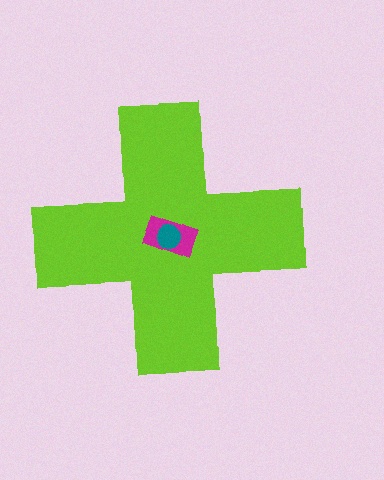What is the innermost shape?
The teal circle.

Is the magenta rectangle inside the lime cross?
Yes.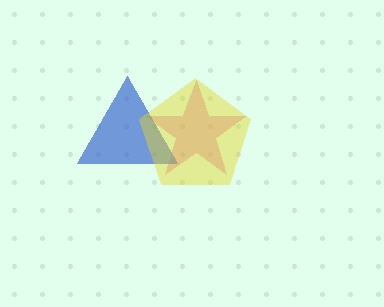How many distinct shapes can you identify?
There are 3 distinct shapes: a pink star, a blue triangle, a yellow pentagon.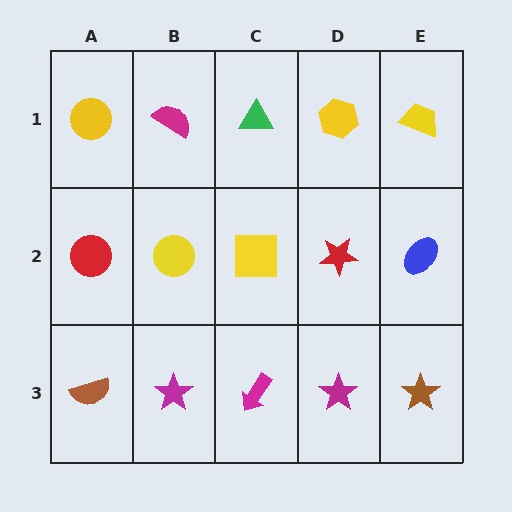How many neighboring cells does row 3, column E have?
2.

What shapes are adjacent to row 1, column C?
A yellow square (row 2, column C), a magenta semicircle (row 1, column B), a yellow hexagon (row 1, column D).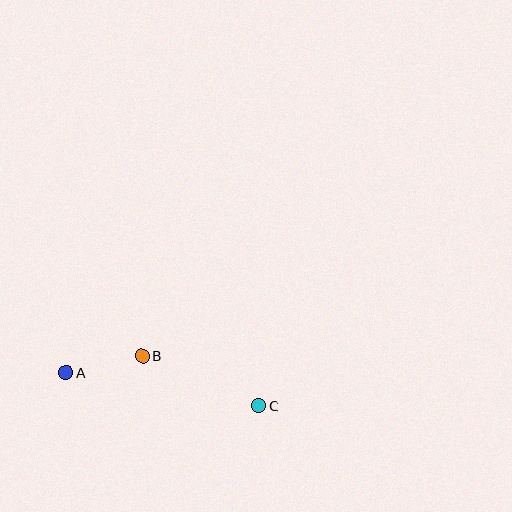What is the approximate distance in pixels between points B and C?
The distance between B and C is approximately 127 pixels.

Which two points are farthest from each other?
Points A and C are farthest from each other.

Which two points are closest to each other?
Points A and B are closest to each other.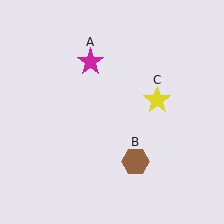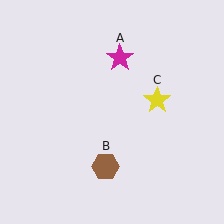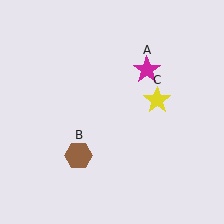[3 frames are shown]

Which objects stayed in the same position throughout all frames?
Yellow star (object C) remained stationary.